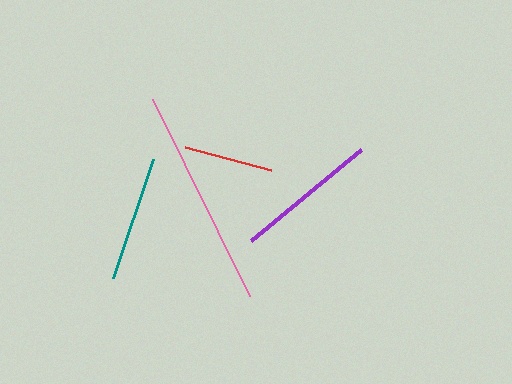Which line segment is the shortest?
The red line is the shortest at approximately 89 pixels.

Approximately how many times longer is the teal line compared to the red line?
The teal line is approximately 1.4 times the length of the red line.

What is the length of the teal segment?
The teal segment is approximately 126 pixels long.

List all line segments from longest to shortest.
From longest to shortest: pink, purple, teal, red.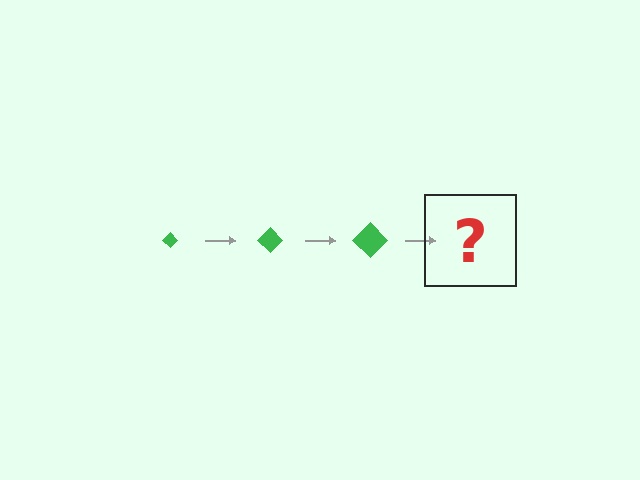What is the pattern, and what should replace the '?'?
The pattern is that the diamond gets progressively larger each step. The '?' should be a green diamond, larger than the previous one.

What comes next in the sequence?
The next element should be a green diamond, larger than the previous one.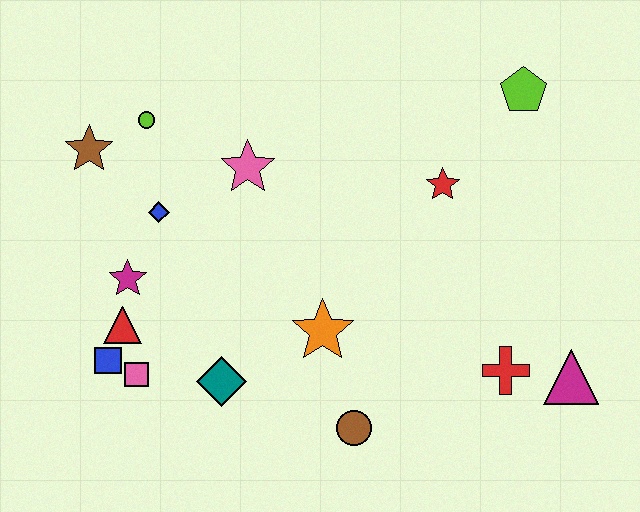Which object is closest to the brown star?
The lime circle is closest to the brown star.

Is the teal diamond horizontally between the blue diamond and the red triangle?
No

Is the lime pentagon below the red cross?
No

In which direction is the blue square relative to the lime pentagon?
The blue square is to the left of the lime pentagon.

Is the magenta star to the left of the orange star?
Yes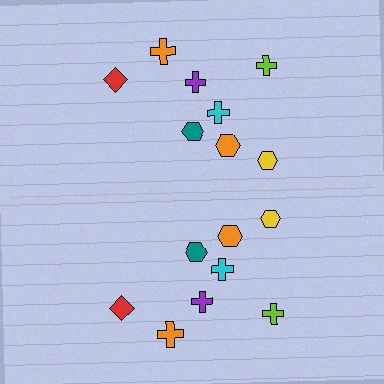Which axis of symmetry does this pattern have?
The pattern has a horizontal axis of symmetry running through the center of the image.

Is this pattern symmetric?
Yes, this pattern has bilateral (reflection) symmetry.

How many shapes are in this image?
There are 16 shapes in this image.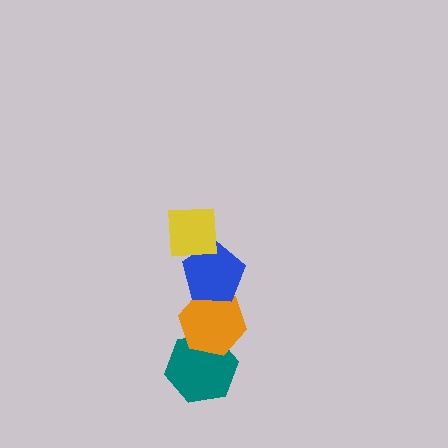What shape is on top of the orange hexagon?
The blue pentagon is on top of the orange hexagon.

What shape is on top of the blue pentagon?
The yellow square is on top of the blue pentagon.